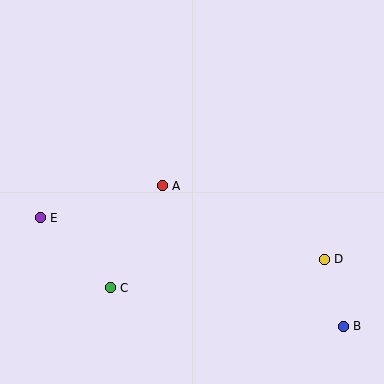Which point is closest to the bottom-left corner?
Point C is closest to the bottom-left corner.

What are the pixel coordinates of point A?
Point A is at (162, 186).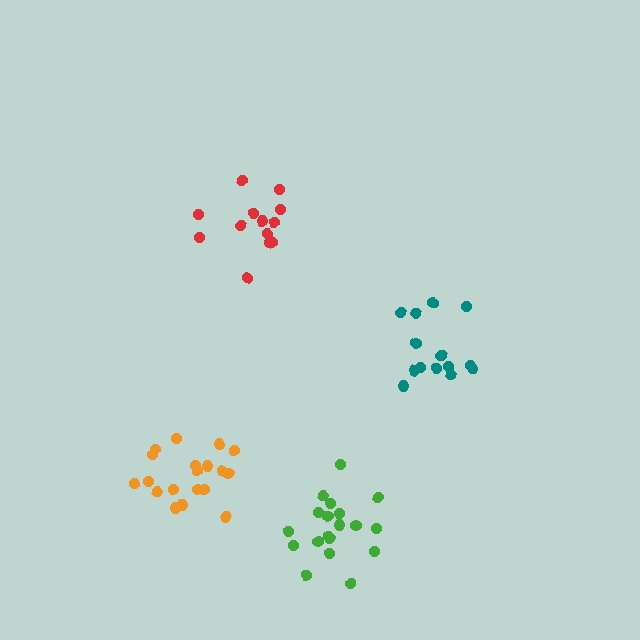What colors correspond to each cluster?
The clusters are colored: orange, red, teal, green.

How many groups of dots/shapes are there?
There are 4 groups.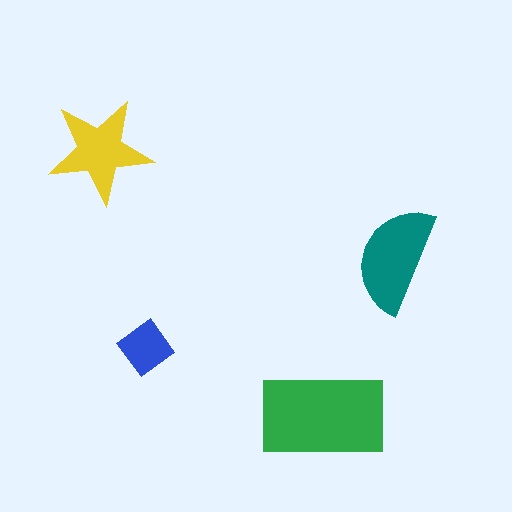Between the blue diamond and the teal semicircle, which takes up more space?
The teal semicircle.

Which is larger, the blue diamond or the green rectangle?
The green rectangle.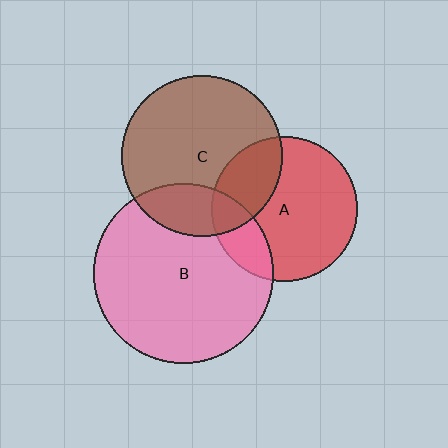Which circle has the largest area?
Circle B (pink).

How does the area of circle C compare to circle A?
Approximately 1.2 times.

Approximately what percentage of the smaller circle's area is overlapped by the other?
Approximately 25%.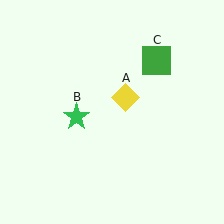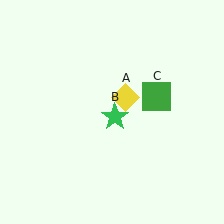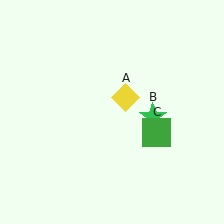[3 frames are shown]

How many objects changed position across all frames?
2 objects changed position: green star (object B), green square (object C).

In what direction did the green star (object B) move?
The green star (object B) moved right.